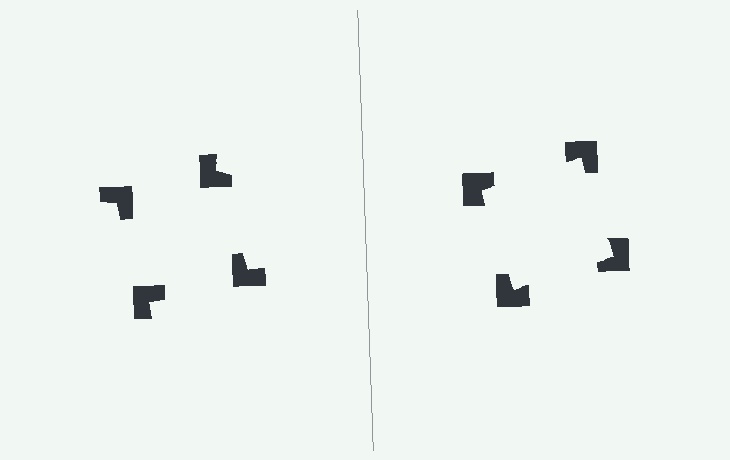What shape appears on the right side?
An illusory square.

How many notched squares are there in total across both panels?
8 — 4 on each side.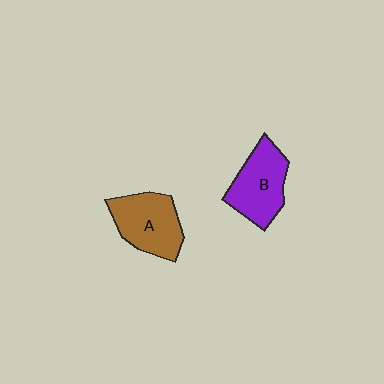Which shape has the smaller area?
Shape B (purple).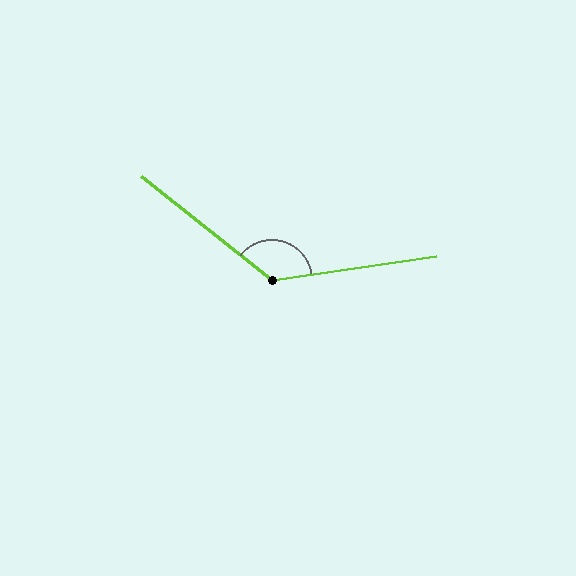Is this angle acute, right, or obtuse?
It is obtuse.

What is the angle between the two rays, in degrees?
Approximately 134 degrees.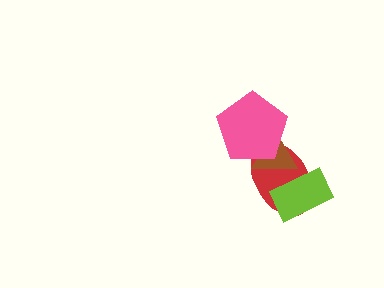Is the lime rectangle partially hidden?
No, no other shape covers it.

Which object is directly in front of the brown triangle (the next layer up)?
The pink pentagon is directly in front of the brown triangle.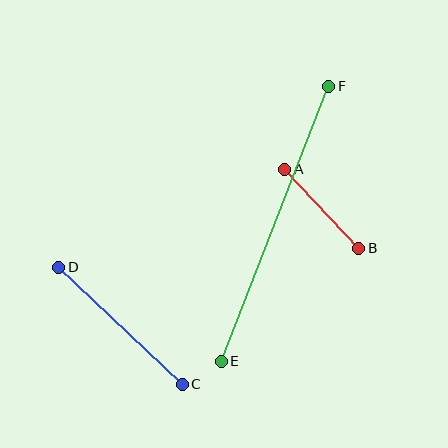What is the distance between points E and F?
The distance is approximately 295 pixels.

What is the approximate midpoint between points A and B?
The midpoint is at approximately (322, 209) pixels.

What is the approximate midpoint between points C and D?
The midpoint is at approximately (120, 326) pixels.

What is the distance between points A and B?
The distance is approximately 108 pixels.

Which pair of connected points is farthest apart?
Points E and F are farthest apart.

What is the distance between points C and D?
The distance is approximately 170 pixels.